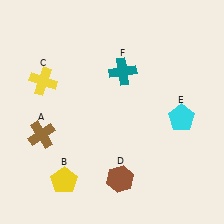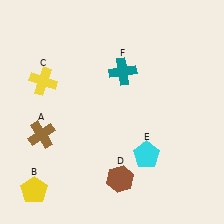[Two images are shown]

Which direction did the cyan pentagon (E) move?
The cyan pentagon (E) moved down.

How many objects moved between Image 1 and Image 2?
2 objects moved between the two images.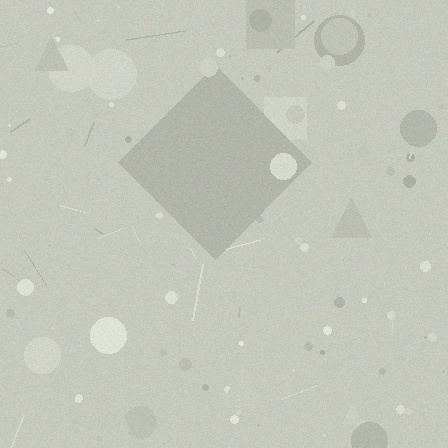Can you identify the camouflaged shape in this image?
The camouflaged shape is a diamond.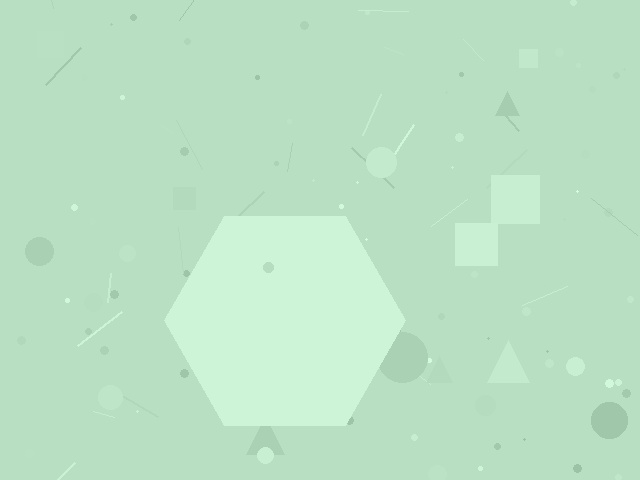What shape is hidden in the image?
A hexagon is hidden in the image.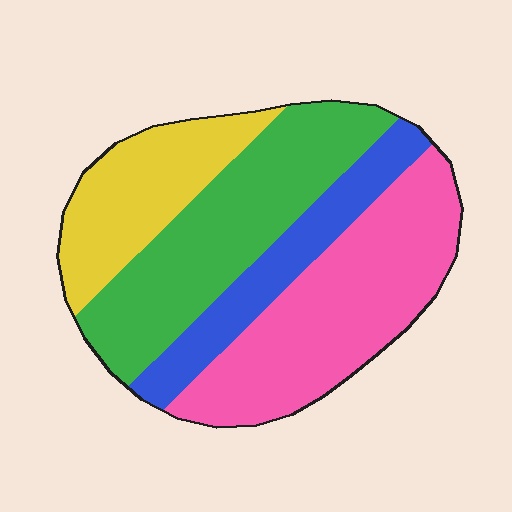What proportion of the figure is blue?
Blue takes up about one sixth (1/6) of the figure.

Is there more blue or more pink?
Pink.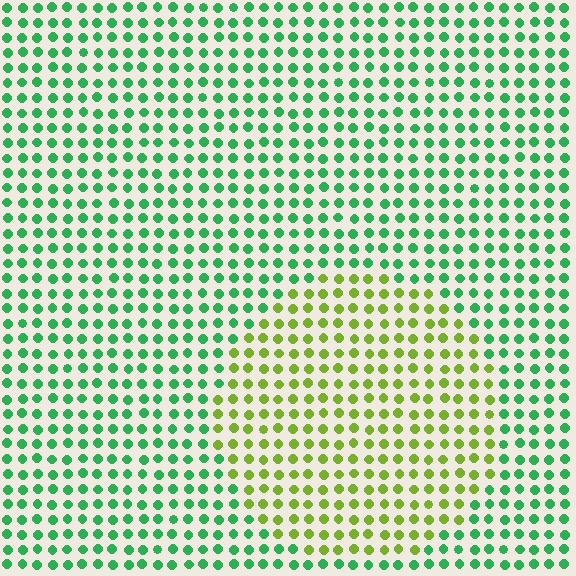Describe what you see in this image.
The image is filled with small green elements in a uniform arrangement. A circle-shaped region is visible where the elements are tinted to a slightly different hue, forming a subtle color boundary.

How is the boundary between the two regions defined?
The boundary is defined purely by a slight shift in hue (about 52 degrees). Spacing, size, and orientation are identical on both sides.